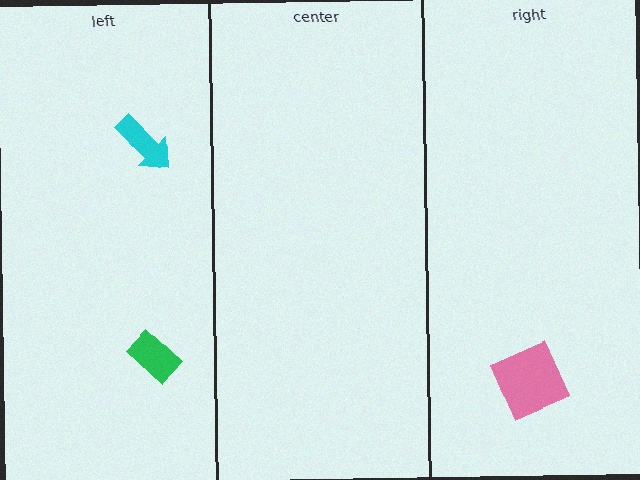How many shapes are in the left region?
2.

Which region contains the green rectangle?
The left region.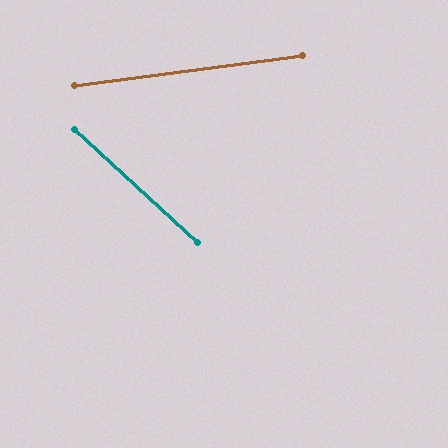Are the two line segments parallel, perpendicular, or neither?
Neither parallel nor perpendicular — they differ by about 50°.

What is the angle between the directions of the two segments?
Approximately 50 degrees.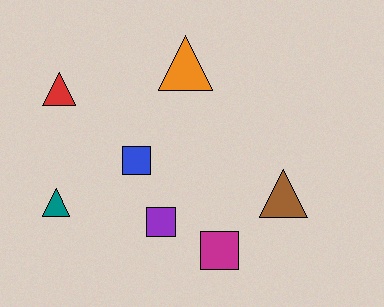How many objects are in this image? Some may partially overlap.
There are 7 objects.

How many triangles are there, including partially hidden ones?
There are 4 triangles.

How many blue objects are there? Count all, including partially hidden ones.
There is 1 blue object.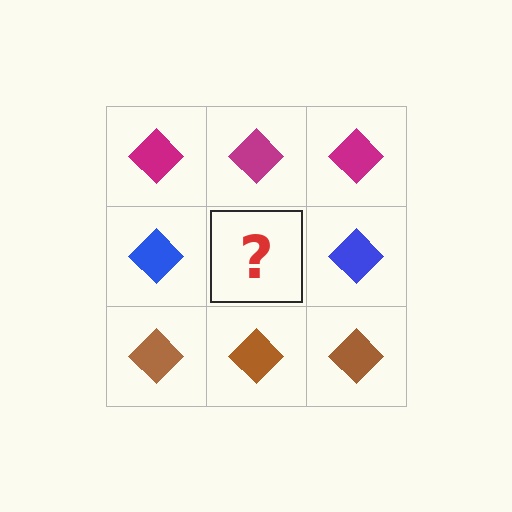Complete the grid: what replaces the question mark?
The question mark should be replaced with a blue diamond.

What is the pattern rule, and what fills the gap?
The rule is that each row has a consistent color. The gap should be filled with a blue diamond.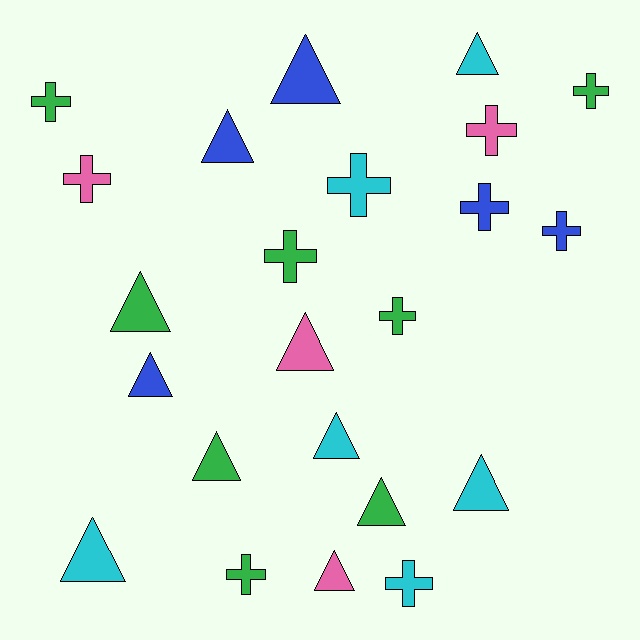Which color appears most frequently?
Green, with 8 objects.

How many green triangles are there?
There are 3 green triangles.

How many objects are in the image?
There are 23 objects.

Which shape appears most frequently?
Triangle, with 12 objects.